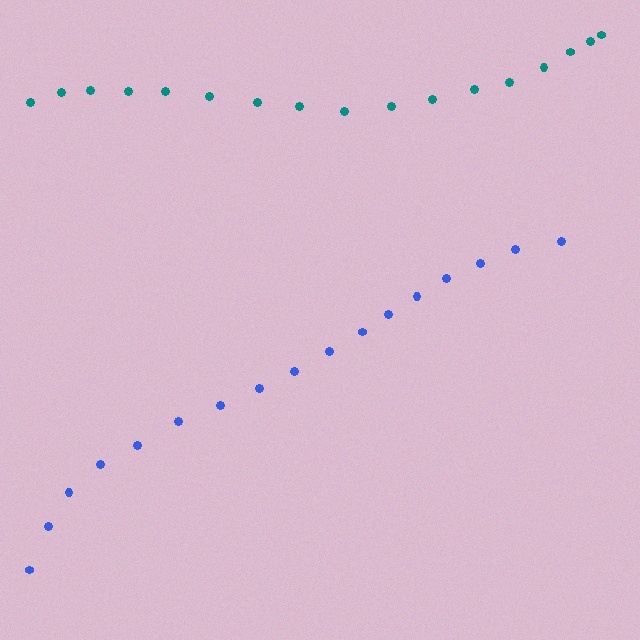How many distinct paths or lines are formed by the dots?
There are 2 distinct paths.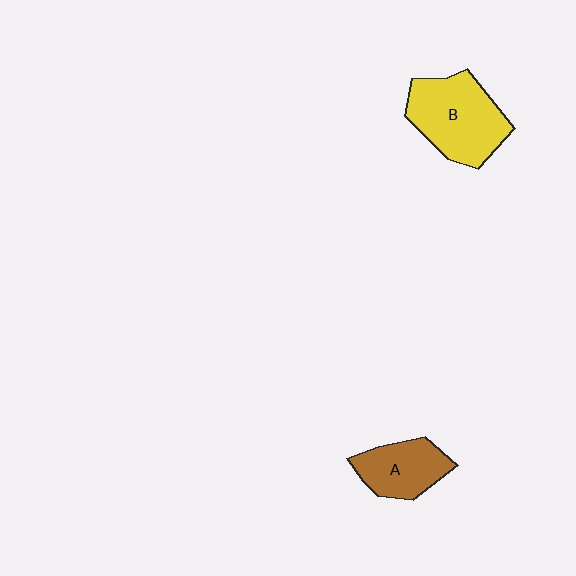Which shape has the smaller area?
Shape A (brown).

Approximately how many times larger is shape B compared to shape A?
Approximately 1.6 times.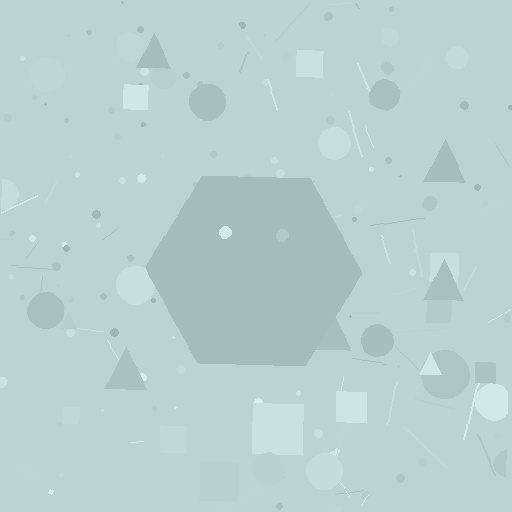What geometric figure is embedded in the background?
A hexagon is embedded in the background.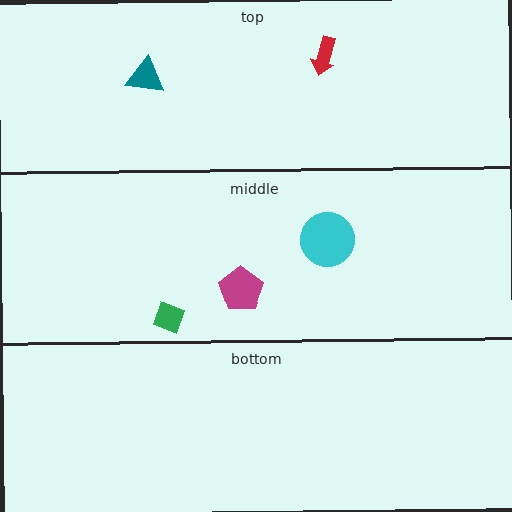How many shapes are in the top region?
2.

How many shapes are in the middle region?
3.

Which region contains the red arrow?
The top region.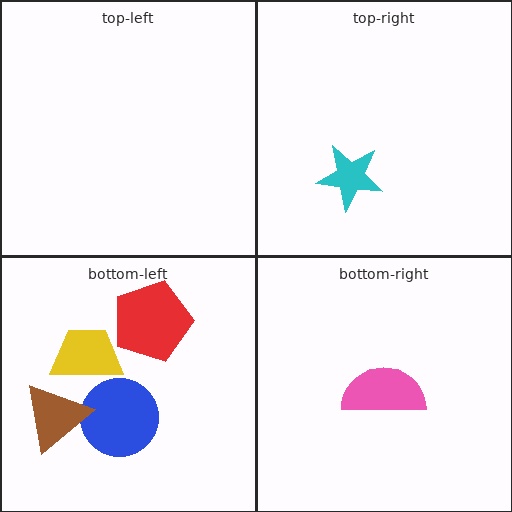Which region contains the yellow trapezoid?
The bottom-left region.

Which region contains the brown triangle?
The bottom-left region.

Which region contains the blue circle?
The bottom-left region.